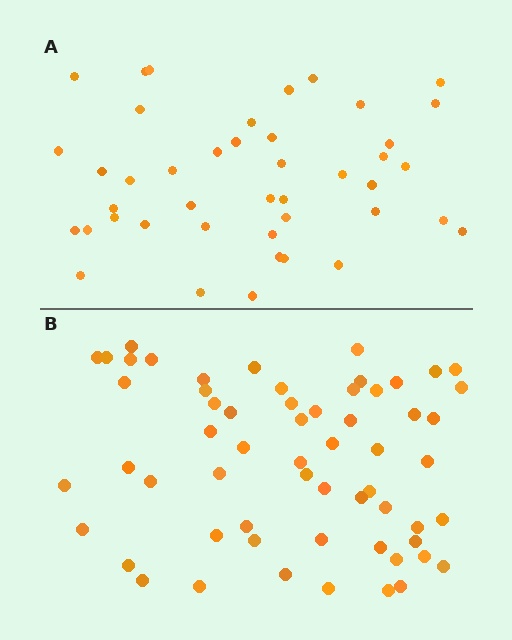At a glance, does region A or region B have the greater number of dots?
Region B (the bottom region) has more dots.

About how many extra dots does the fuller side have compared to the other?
Region B has approximately 15 more dots than region A.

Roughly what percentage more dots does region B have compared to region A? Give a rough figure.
About 40% more.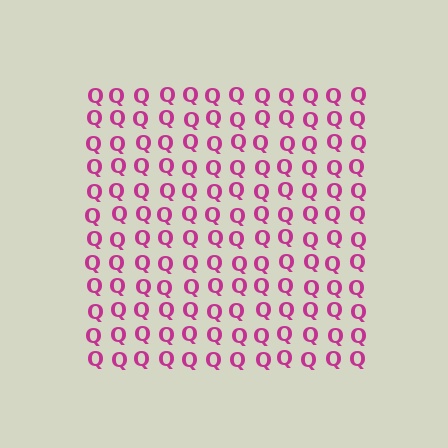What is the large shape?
The large shape is a square.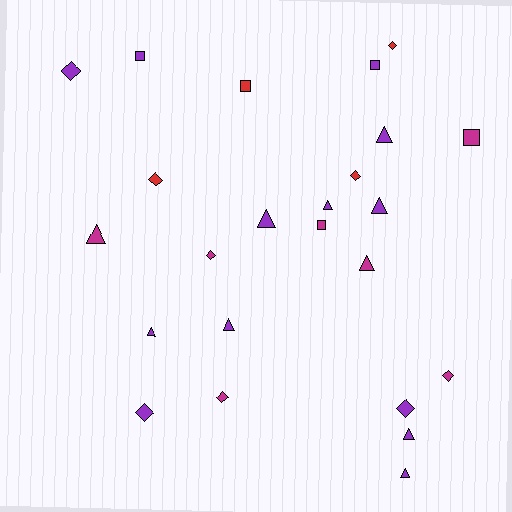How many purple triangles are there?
There are 8 purple triangles.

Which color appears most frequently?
Purple, with 13 objects.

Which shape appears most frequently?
Triangle, with 10 objects.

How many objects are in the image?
There are 24 objects.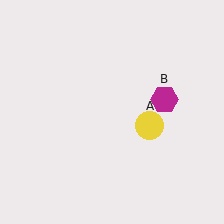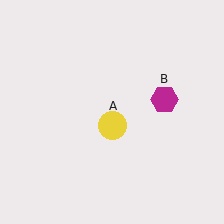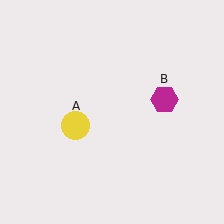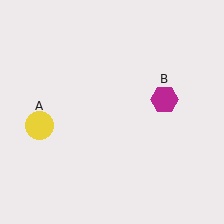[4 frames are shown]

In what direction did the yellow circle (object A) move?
The yellow circle (object A) moved left.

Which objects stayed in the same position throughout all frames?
Magenta hexagon (object B) remained stationary.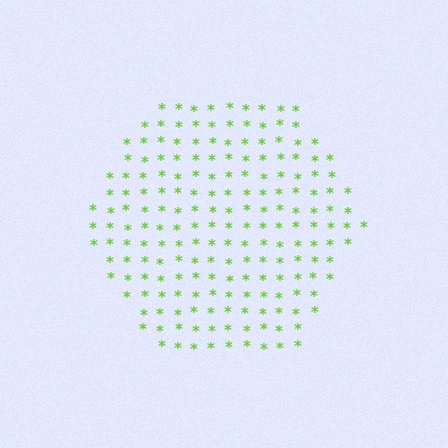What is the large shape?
The large shape is a hexagon.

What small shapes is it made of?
It is made of small asterisks.